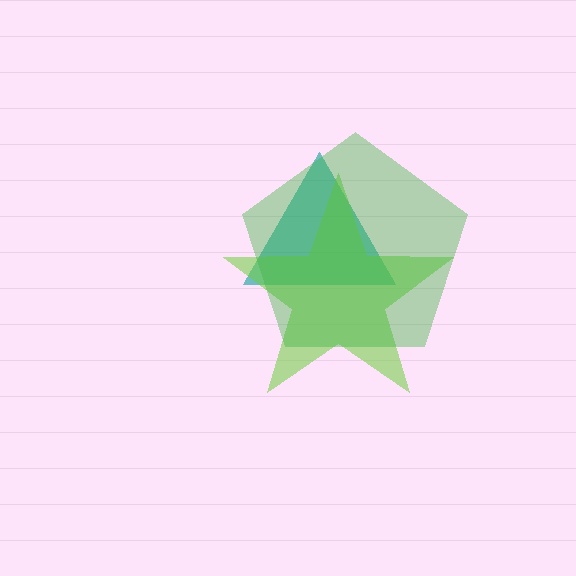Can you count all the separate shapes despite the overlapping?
Yes, there are 3 separate shapes.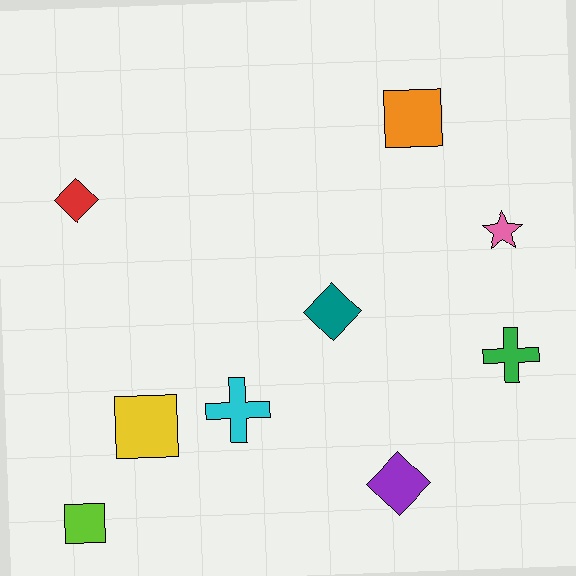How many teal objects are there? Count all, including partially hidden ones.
There is 1 teal object.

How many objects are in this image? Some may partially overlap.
There are 9 objects.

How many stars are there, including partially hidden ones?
There is 1 star.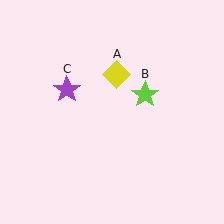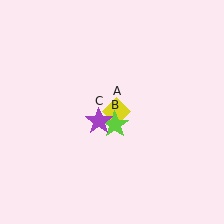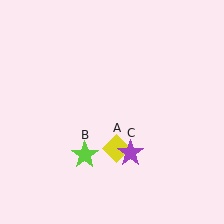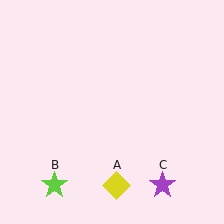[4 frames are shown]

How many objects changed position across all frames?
3 objects changed position: yellow diamond (object A), lime star (object B), purple star (object C).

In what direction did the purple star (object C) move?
The purple star (object C) moved down and to the right.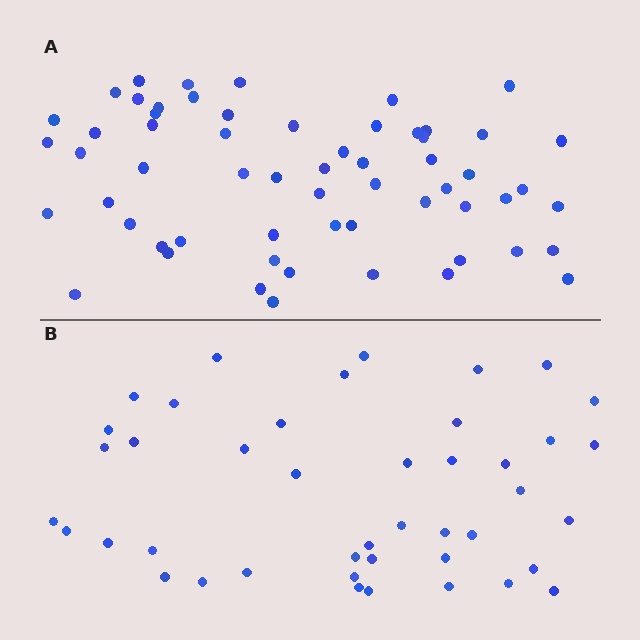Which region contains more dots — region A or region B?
Region A (the top region) has more dots.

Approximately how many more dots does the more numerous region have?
Region A has approximately 15 more dots than region B.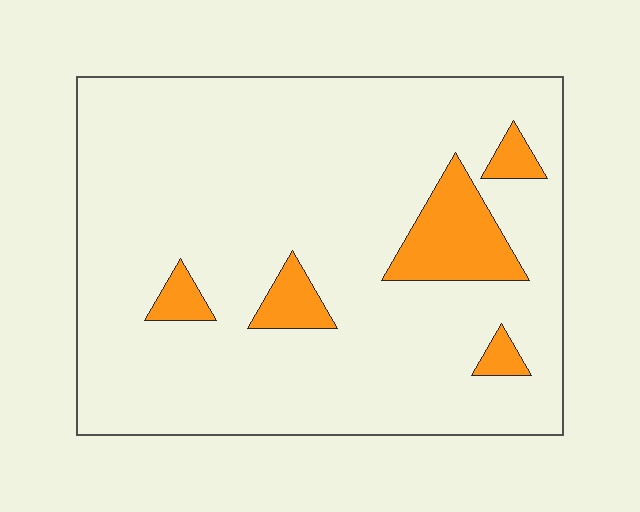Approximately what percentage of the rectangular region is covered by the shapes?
Approximately 10%.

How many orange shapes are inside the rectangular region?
5.